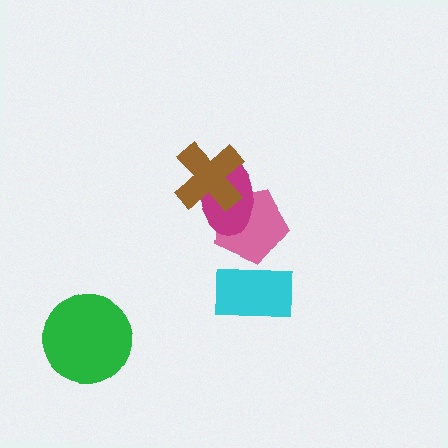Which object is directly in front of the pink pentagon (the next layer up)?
The magenta ellipse is directly in front of the pink pentagon.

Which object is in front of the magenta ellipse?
The brown cross is in front of the magenta ellipse.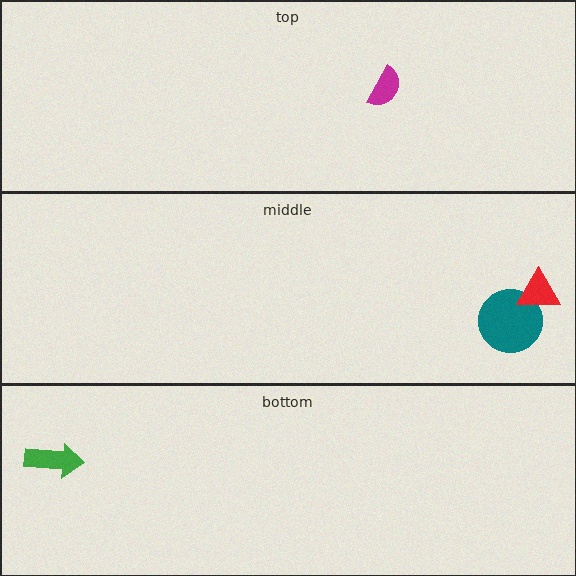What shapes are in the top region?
The magenta semicircle.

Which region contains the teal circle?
The middle region.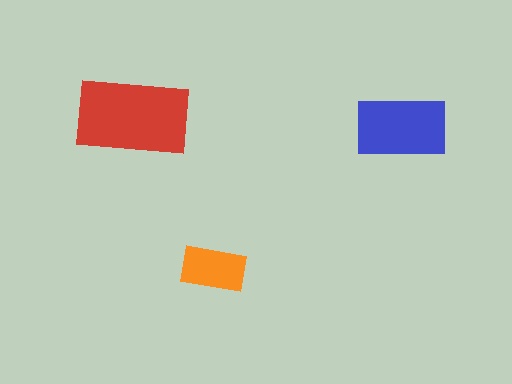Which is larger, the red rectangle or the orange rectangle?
The red one.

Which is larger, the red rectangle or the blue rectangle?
The red one.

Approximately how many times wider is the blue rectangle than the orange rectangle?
About 1.5 times wider.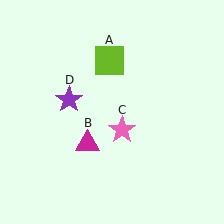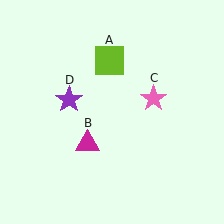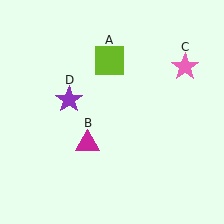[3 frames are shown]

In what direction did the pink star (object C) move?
The pink star (object C) moved up and to the right.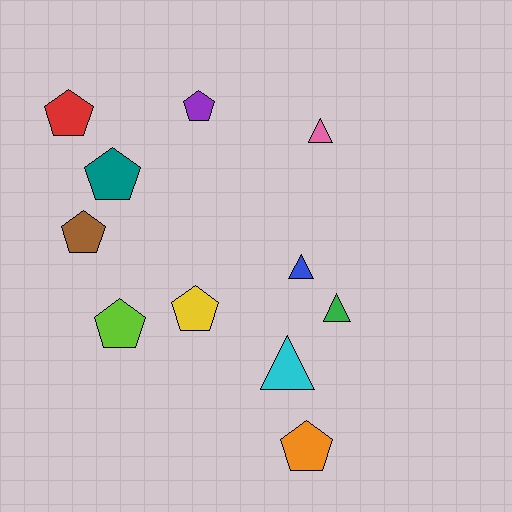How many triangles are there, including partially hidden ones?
There are 4 triangles.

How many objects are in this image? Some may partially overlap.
There are 11 objects.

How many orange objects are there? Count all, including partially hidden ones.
There is 1 orange object.